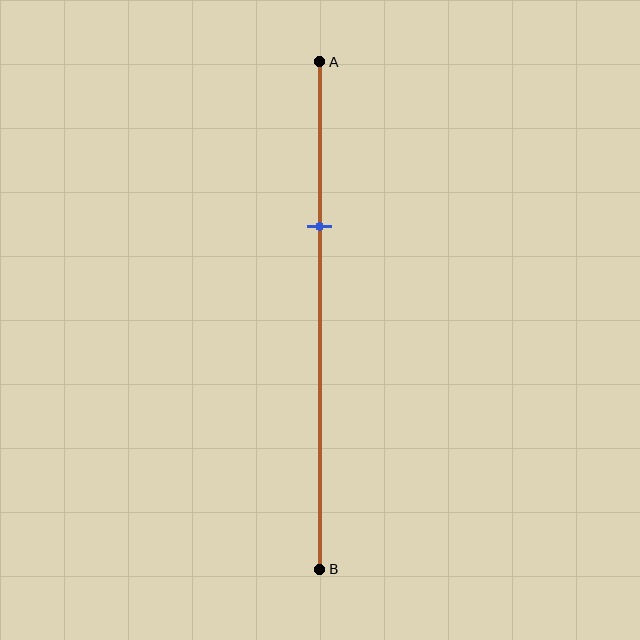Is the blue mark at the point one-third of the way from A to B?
Yes, the mark is approximately at the one-third point.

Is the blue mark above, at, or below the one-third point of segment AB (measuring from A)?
The blue mark is approximately at the one-third point of segment AB.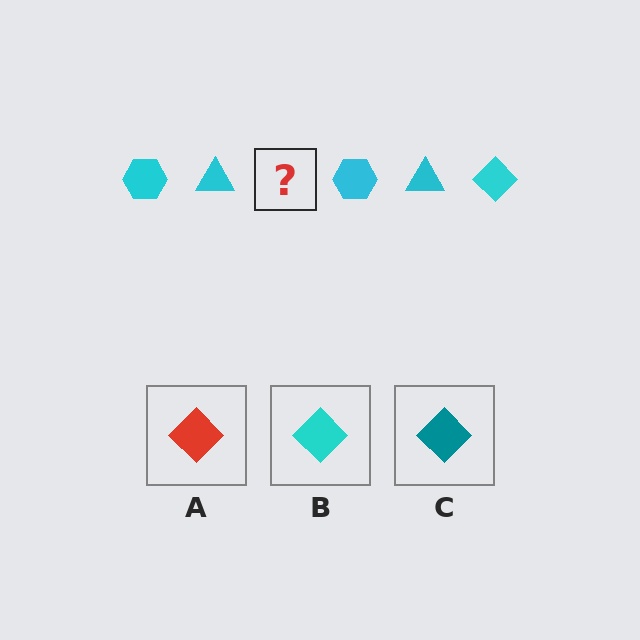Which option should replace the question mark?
Option B.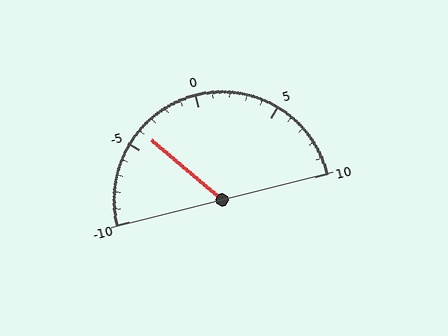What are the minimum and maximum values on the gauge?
The gauge ranges from -10 to 10.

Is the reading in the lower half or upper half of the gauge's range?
The reading is in the lower half of the range (-10 to 10).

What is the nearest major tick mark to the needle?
The nearest major tick mark is -5.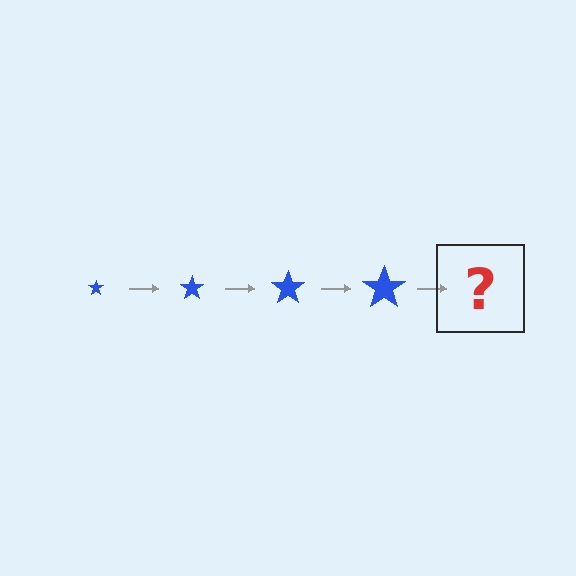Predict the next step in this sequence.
The next step is a blue star, larger than the previous one.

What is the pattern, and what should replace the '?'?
The pattern is that the star gets progressively larger each step. The '?' should be a blue star, larger than the previous one.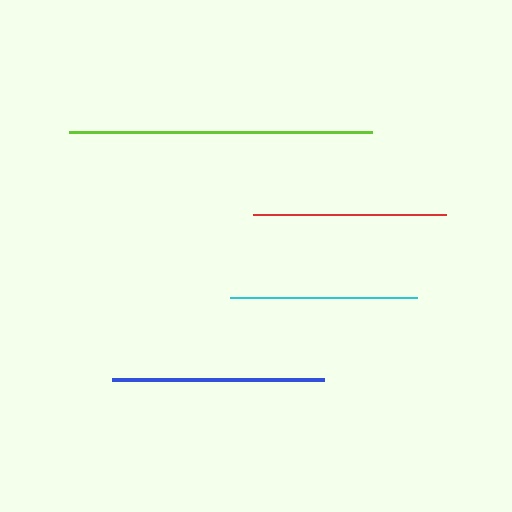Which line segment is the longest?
The lime line is the longest at approximately 303 pixels.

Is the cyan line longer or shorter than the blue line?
The blue line is longer than the cyan line.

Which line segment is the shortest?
The cyan line is the shortest at approximately 188 pixels.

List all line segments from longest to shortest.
From longest to shortest: lime, blue, red, cyan.